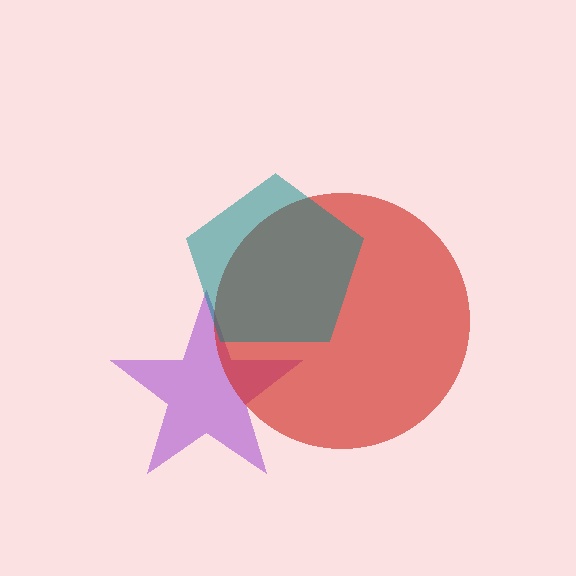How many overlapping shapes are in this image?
There are 3 overlapping shapes in the image.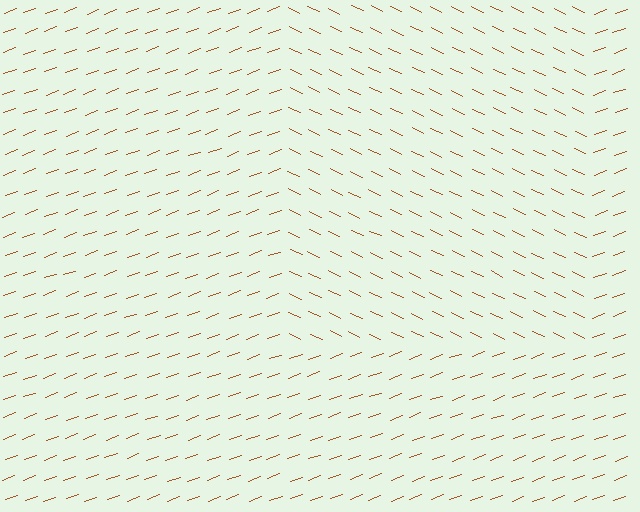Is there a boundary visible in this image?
Yes, there is a texture boundary formed by a change in line orientation.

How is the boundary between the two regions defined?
The boundary is defined purely by a change in line orientation (approximately 45 degrees difference). All lines are the same color and thickness.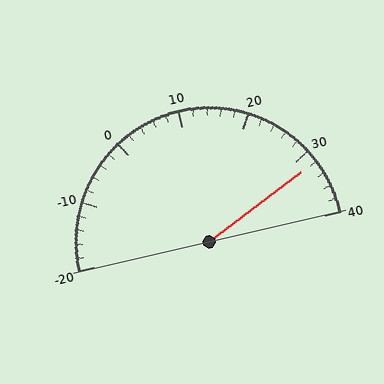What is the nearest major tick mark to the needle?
The nearest major tick mark is 30.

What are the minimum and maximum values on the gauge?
The gauge ranges from -20 to 40.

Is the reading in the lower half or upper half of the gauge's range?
The reading is in the upper half of the range (-20 to 40).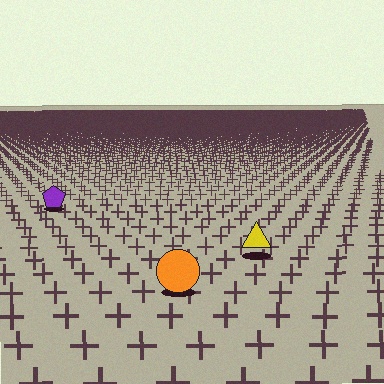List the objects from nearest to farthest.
From nearest to farthest: the orange circle, the yellow triangle, the purple pentagon.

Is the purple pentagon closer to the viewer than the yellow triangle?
No. The yellow triangle is closer — you can tell from the texture gradient: the ground texture is coarser near it.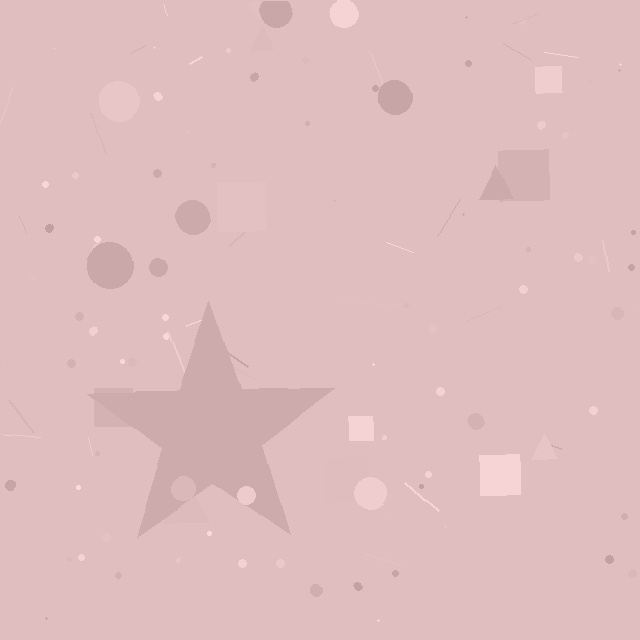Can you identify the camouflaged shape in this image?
The camouflaged shape is a star.